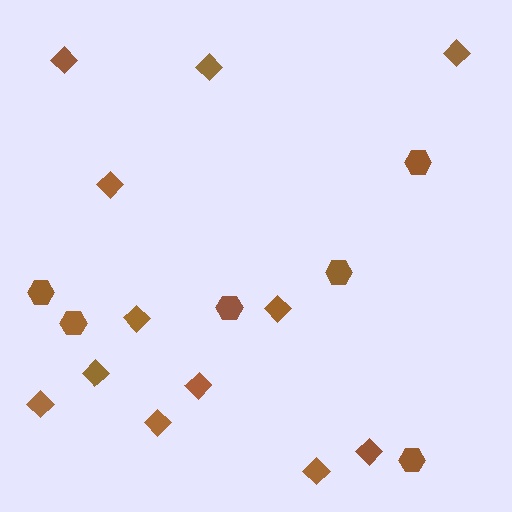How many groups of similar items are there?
There are 2 groups: one group of diamonds (12) and one group of hexagons (6).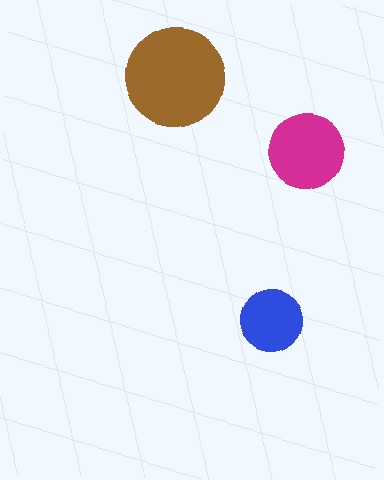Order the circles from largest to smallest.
the brown one, the magenta one, the blue one.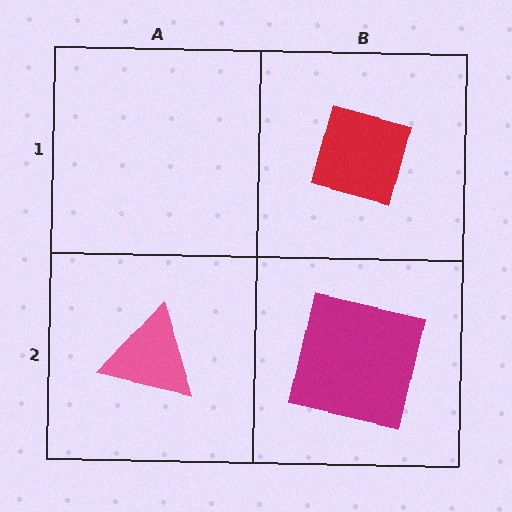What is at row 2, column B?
A magenta square.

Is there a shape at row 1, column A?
No, that cell is empty.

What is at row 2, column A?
A pink triangle.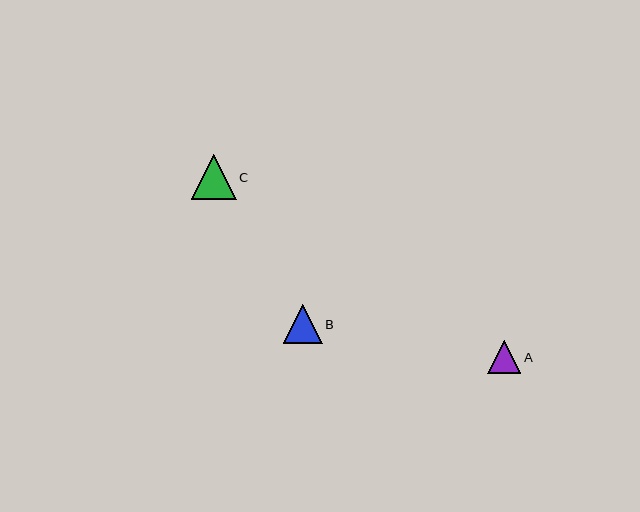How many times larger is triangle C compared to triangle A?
Triangle C is approximately 1.4 times the size of triangle A.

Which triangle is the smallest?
Triangle A is the smallest with a size of approximately 33 pixels.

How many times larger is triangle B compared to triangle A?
Triangle B is approximately 1.2 times the size of triangle A.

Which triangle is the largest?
Triangle C is the largest with a size of approximately 45 pixels.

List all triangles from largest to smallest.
From largest to smallest: C, B, A.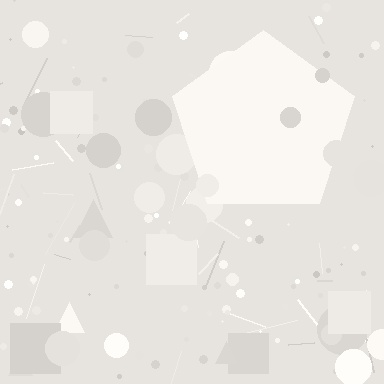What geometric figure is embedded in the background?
A pentagon is embedded in the background.